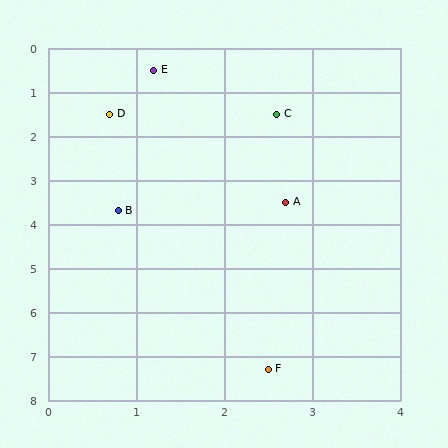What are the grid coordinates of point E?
Point E is at approximately (1.2, 0.5).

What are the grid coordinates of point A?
Point A is at approximately (2.7, 3.5).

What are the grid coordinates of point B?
Point B is at approximately (0.8, 3.7).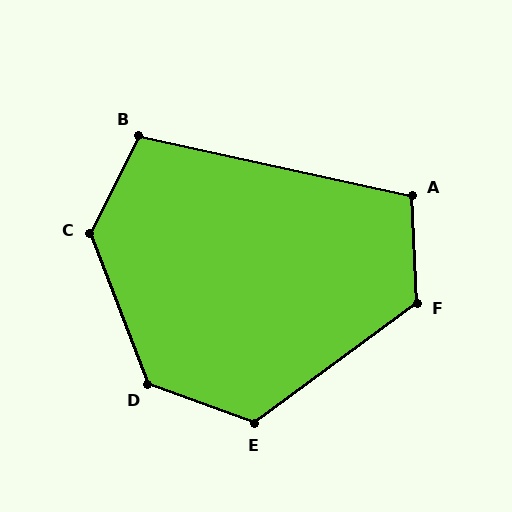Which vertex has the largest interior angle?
C, at approximately 132 degrees.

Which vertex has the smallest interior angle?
B, at approximately 104 degrees.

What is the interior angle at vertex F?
Approximately 124 degrees (obtuse).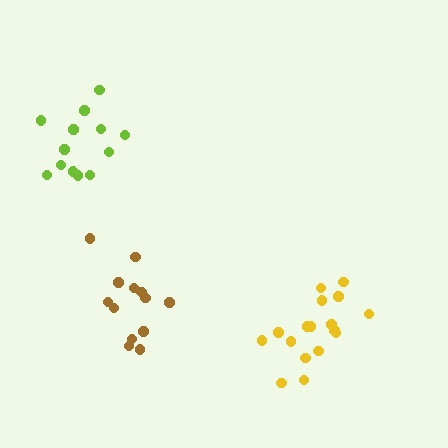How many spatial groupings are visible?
There are 3 spatial groupings.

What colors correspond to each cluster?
The clusters are colored: yellow, brown, lime.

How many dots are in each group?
Group 1: 17 dots, Group 2: 13 dots, Group 3: 13 dots (43 total).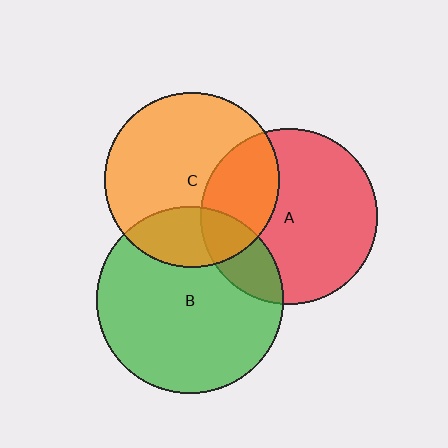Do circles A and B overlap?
Yes.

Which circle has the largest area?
Circle B (green).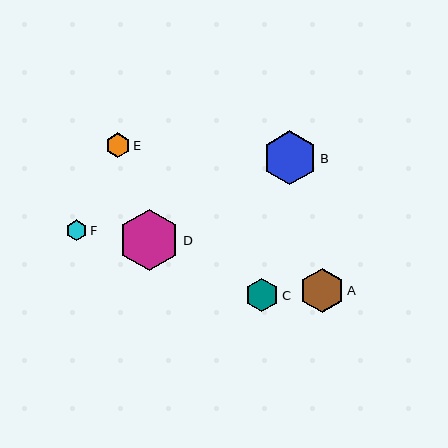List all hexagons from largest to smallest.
From largest to smallest: D, B, A, C, E, F.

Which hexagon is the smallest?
Hexagon F is the smallest with a size of approximately 21 pixels.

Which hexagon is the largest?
Hexagon D is the largest with a size of approximately 62 pixels.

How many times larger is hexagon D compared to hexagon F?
Hexagon D is approximately 3.0 times the size of hexagon F.